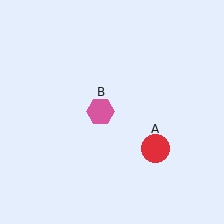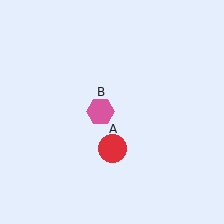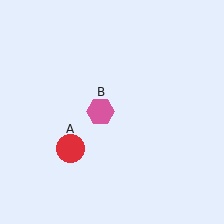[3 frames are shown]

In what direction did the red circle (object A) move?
The red circle (object A) moved left.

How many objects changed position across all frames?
1 object changed position: red circle (object A).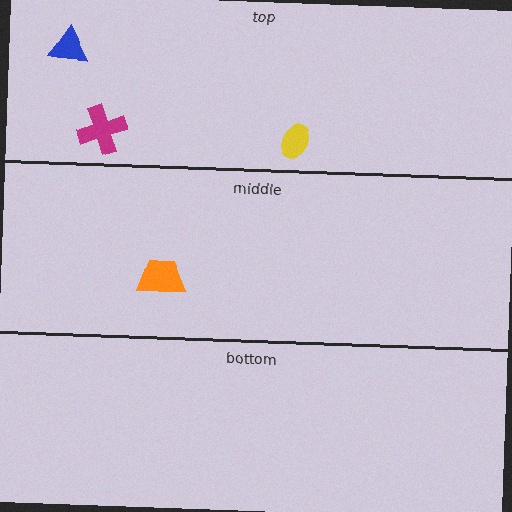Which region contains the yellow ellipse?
The top region.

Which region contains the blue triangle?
The top region.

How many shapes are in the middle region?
1.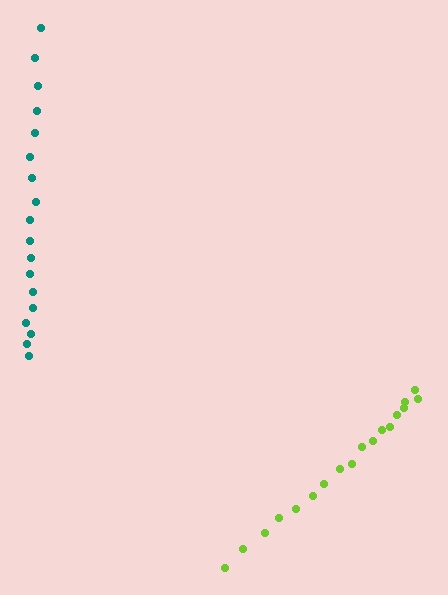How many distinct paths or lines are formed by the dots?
There are 2 distinct paths.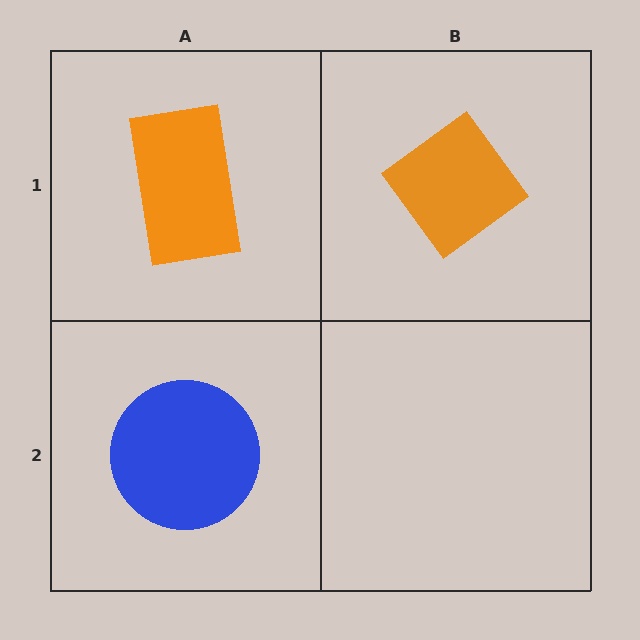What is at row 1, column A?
An orange rectangle.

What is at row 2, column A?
A blue circle.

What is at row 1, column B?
An orange diamond.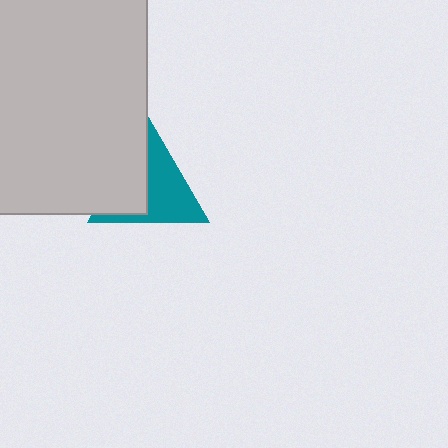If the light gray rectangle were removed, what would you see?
You would see the complete teal triangle.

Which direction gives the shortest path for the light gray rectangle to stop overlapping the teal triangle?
Moving left gives the shortest separation.